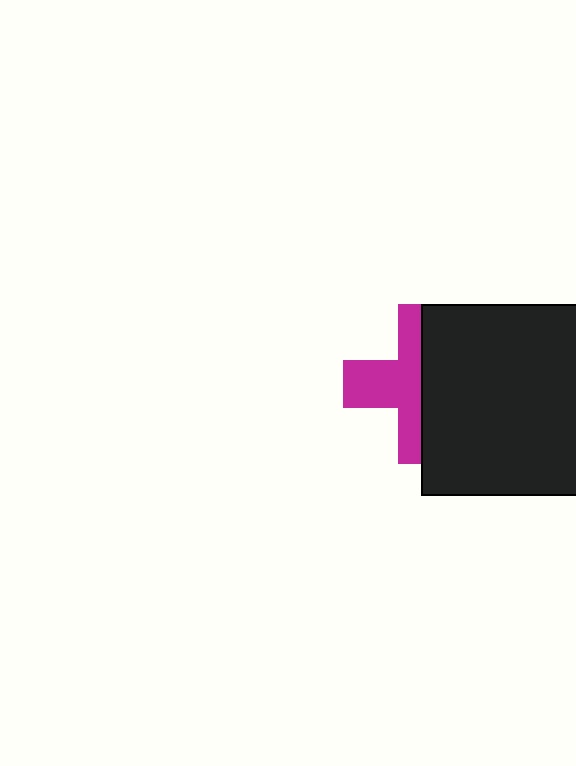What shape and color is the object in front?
The object in front is a black rectangle.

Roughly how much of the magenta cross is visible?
About half of it is visible (roughly 48%).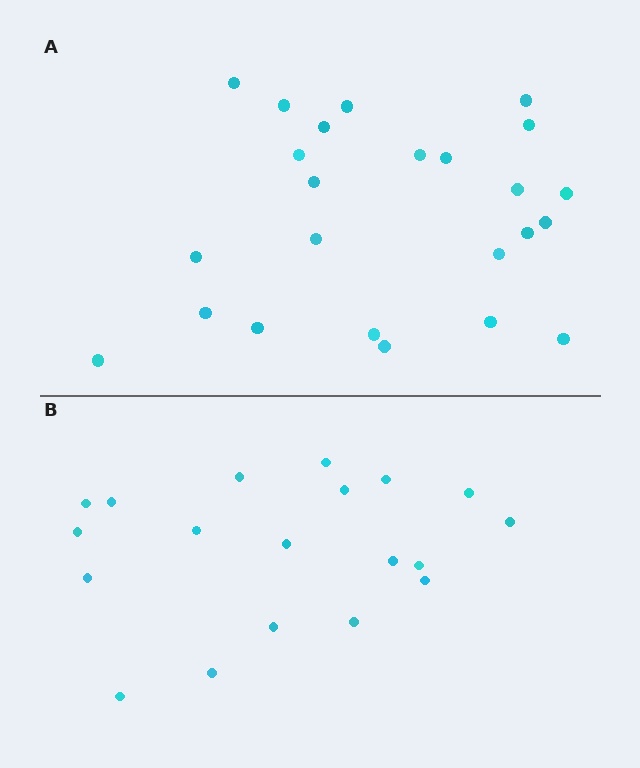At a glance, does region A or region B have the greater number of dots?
Region A (the top region) has more dots.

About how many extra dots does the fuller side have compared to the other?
Region A has about 5 more dots than region B.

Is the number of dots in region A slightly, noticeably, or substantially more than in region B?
Region A has noticeably more, but not dramatically so. The ratio is roughly 1.3 to 1.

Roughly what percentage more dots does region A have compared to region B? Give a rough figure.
About 25% more.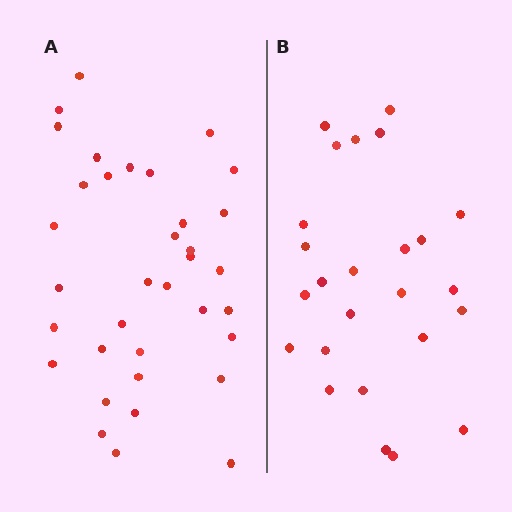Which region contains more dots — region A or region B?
Region A (the left region) has more dots.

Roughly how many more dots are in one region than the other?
Region A has roughly 10 or so more dots than region B.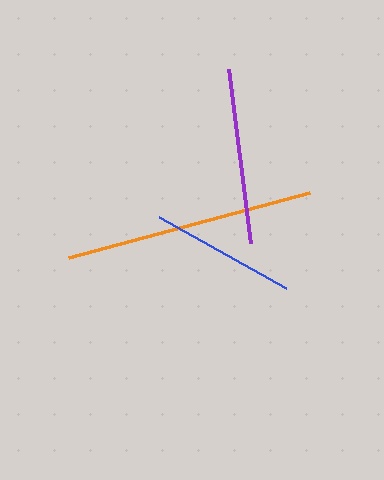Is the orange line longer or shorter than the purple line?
The orange line is longer than the purple line.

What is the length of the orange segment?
The orange segment is approximately 249 pixels long.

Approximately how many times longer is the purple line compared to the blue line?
The purple line is approximately 1.2 times the length of the blue line.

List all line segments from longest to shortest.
From longest to shortest: orange, purple, blue.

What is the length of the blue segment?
The blue segment is approximately 145 pixels long.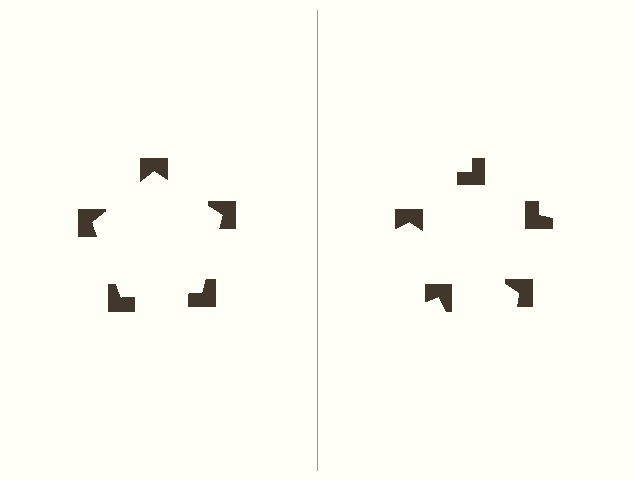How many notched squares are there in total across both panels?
10 — 5 on each side.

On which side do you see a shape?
An illusory pentagon appears on the left side. On the right side the wedge cuts are rotated, so no coherent shape forms.